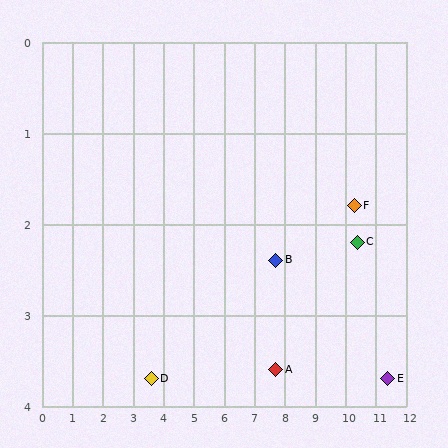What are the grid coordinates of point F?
Point F is at approximately (10.3, 1.8).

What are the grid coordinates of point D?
Point D is at approximately (3.6, 3.7).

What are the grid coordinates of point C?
Point C is at approximately (10.4, 2.2).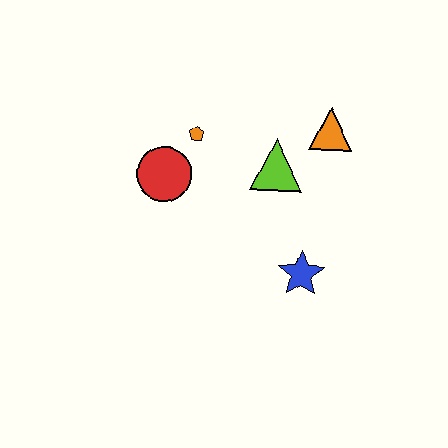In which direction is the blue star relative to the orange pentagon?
The blue star is below the orange pentagon.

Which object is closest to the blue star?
The lime triangle is closest to the blue star.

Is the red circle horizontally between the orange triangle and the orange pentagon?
No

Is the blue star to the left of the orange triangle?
Yes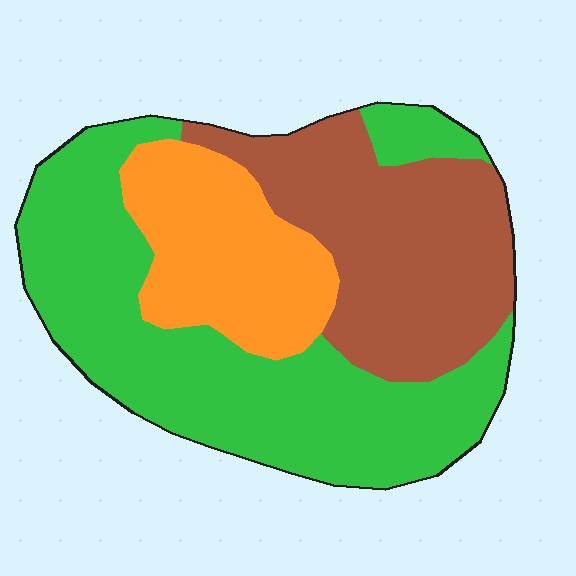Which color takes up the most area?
Green, at roughly 50%.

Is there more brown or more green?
Green.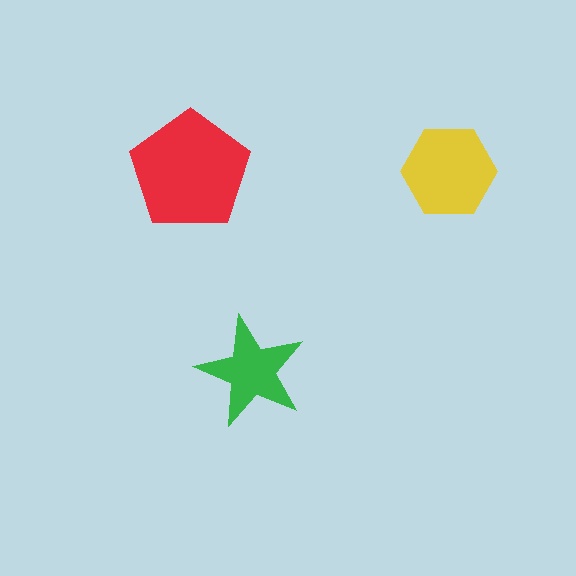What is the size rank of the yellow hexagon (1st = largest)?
2nd.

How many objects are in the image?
There are 3 objects in the image.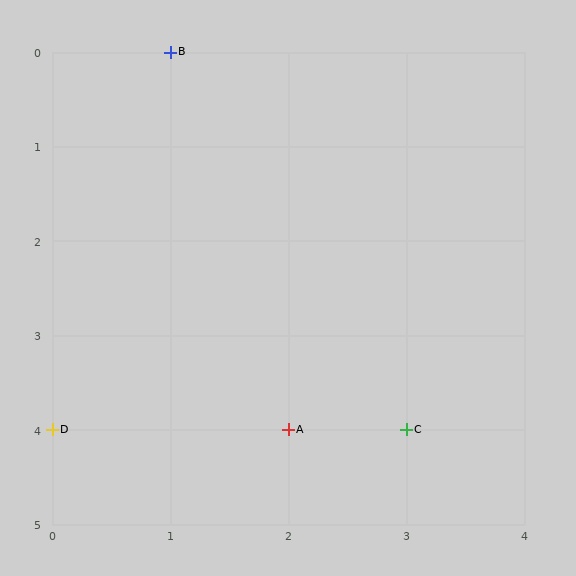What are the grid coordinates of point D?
Point D is at grid coordinates (0, 4).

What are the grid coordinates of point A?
Point A is at grid coordinates (2, 4).